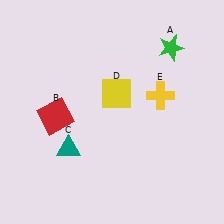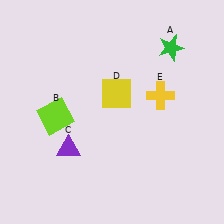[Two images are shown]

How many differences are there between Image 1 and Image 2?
There are 2 differences between the two images.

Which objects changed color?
B changed from red to lime. C changed from teal to purple.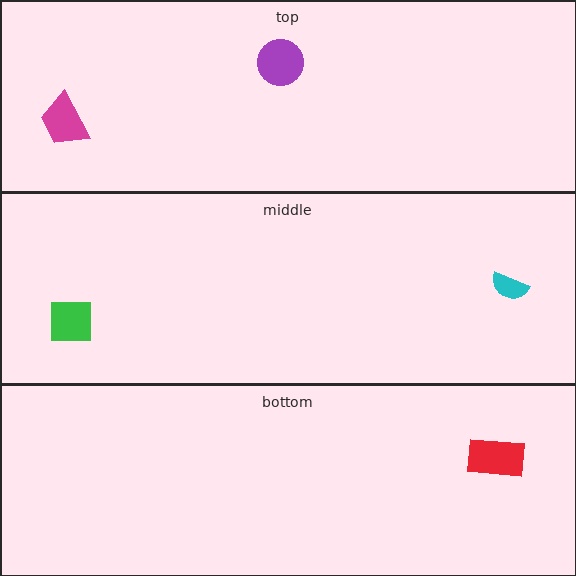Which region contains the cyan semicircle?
The middle region.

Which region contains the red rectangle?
The bottom region.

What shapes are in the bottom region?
The red rectangle.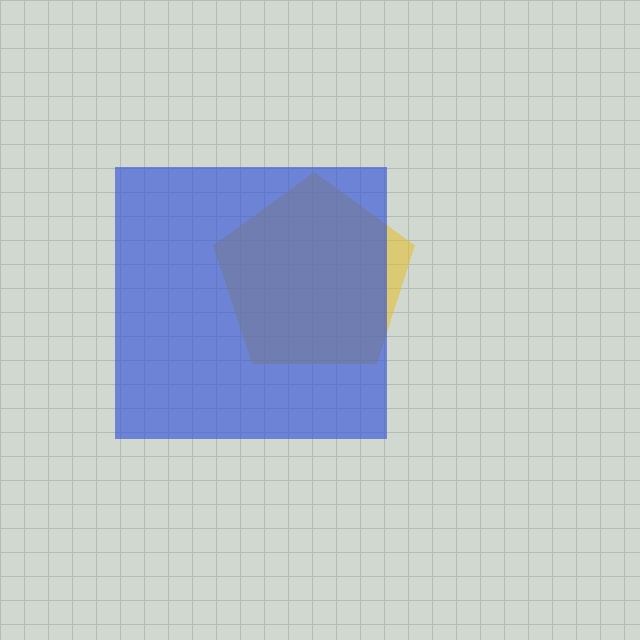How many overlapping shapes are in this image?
There are 2 overlapping shapes in the image.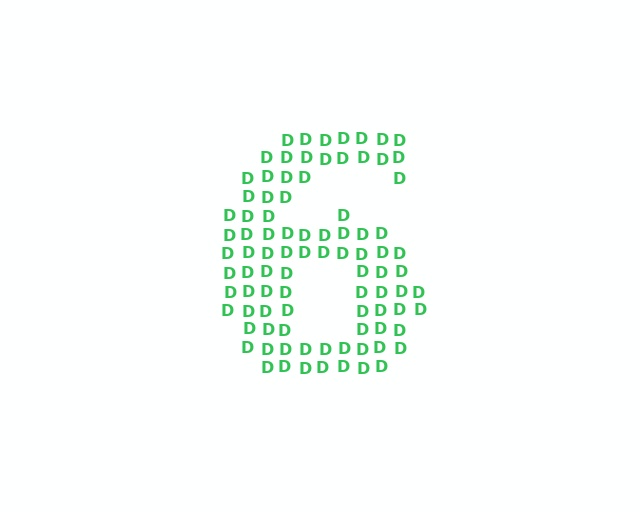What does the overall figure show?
The overall figure shows the digit 6.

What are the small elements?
The small elements are letter D's.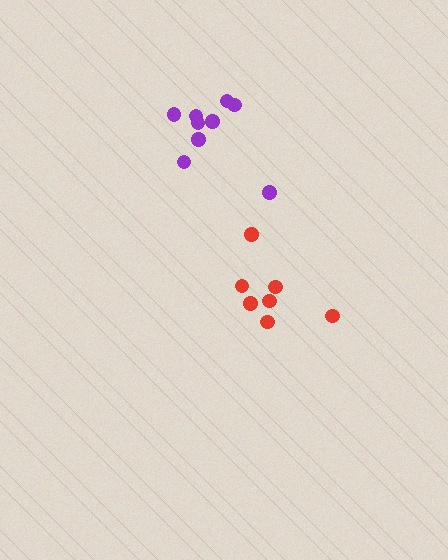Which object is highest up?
The purple cluster is topmost.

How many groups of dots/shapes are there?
There are 2 groups.